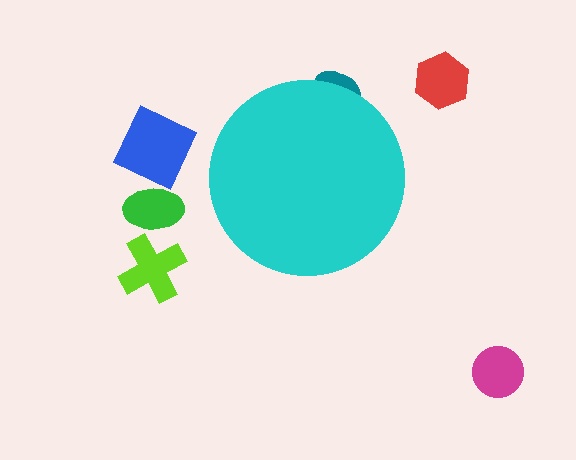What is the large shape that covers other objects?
A cyan circle.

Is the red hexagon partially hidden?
No, the red hexagon is fully visible.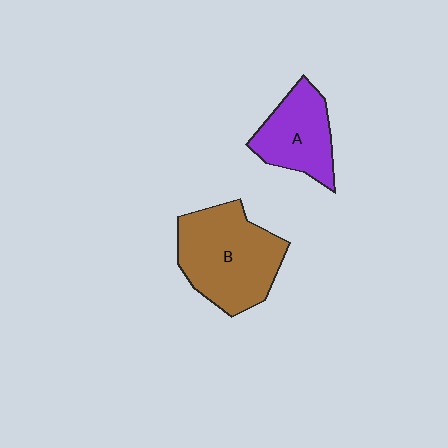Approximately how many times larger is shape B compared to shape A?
Approximately 1.5 times.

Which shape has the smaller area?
Shape A (purple).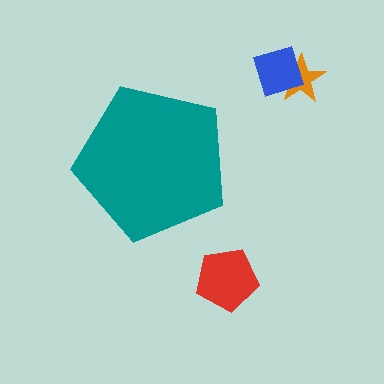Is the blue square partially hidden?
No, the blue square is fully visible.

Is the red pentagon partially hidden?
No, the red pentagon is fully visible.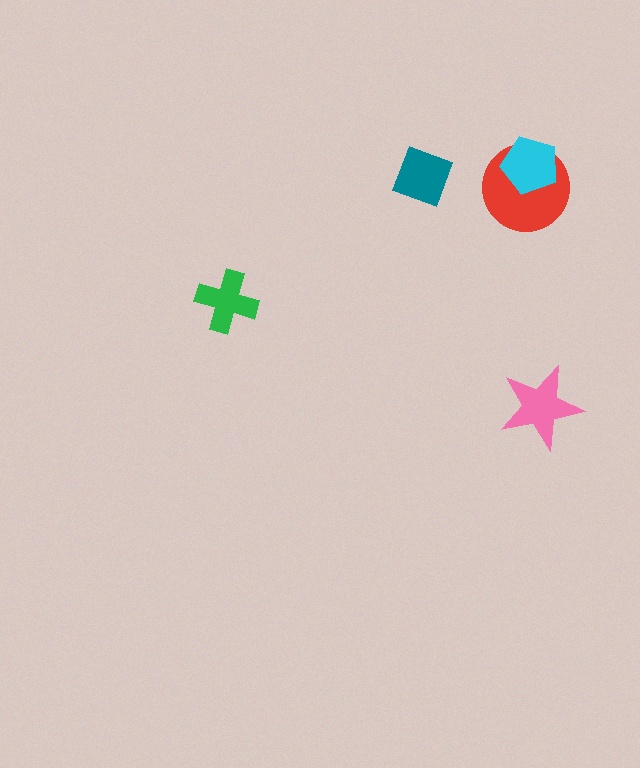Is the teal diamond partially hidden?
No, no other shape covers it.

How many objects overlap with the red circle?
1 object overlaps with the red circle.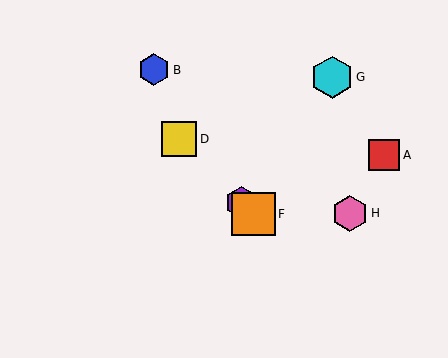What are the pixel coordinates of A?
Object A is at (384, 155).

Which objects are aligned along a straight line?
Objects C, D, E, F are aligned along a straight line.